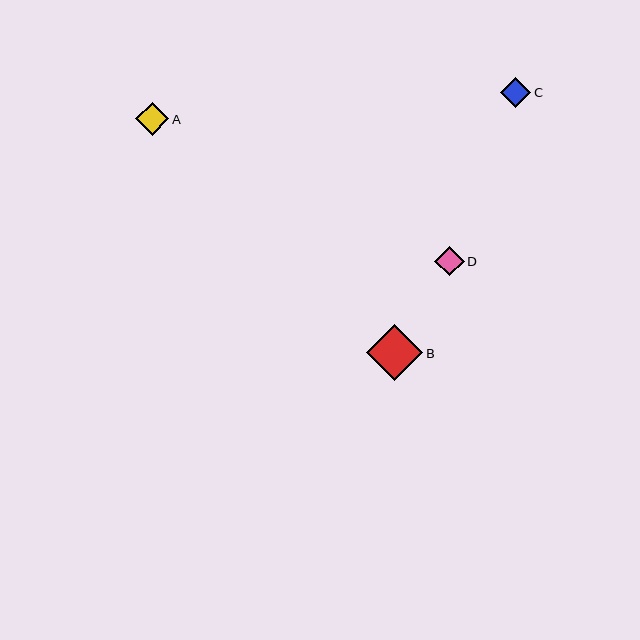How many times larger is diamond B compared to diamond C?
Diamond B is approximately 1.8 times the size of diamond C.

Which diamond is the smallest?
Diamond D is the smallest with a size of approximately 30 pixels.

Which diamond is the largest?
Diamond B is the largest with a size of approximately 56 pixels.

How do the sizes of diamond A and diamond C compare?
Diamond A and diamond C are approximately the same size.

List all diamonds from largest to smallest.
From largest to smallest: B, A, C, D.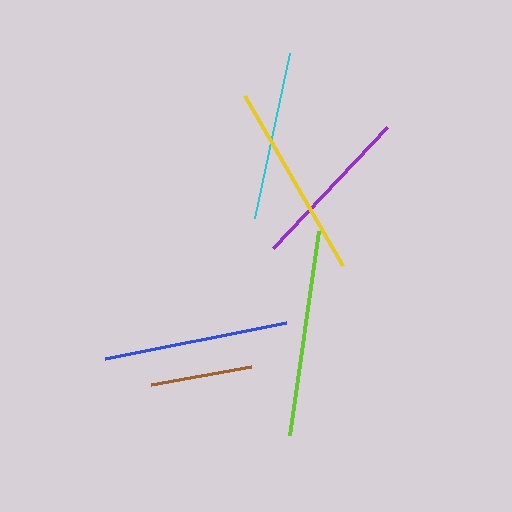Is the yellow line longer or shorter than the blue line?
The yellow line is longer than the blue line.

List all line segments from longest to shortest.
From longest to shortest: lime, yellow, blue, cyan, purple, brown.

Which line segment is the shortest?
The brown line is the shortest at approximately 101 pixels.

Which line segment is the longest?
The lime line is the longest at approximately 206 pixels.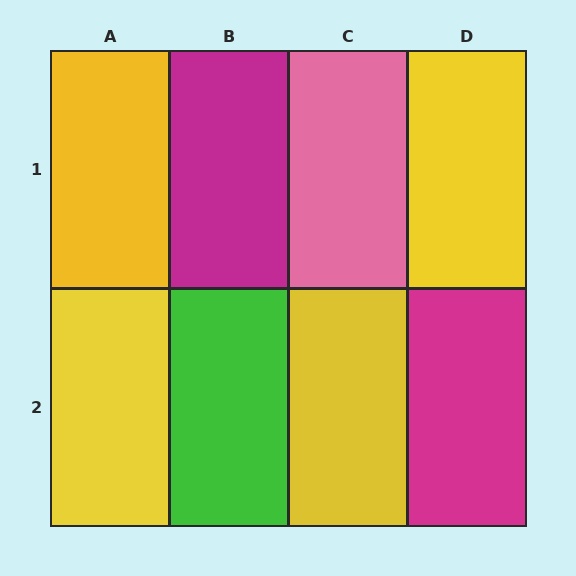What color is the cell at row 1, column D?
Yellow.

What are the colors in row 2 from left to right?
Yellow, green, yellow, magenta.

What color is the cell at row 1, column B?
Magenta.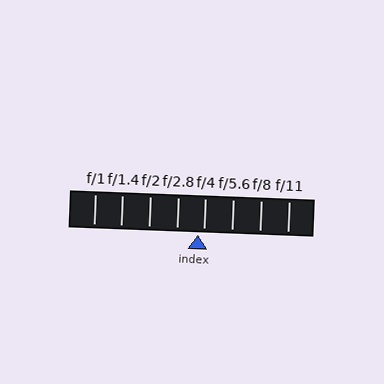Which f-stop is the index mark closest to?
The index mark is closest to f/4.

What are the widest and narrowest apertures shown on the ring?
The widest aperture shown is f/1 and the narrowest is f/11.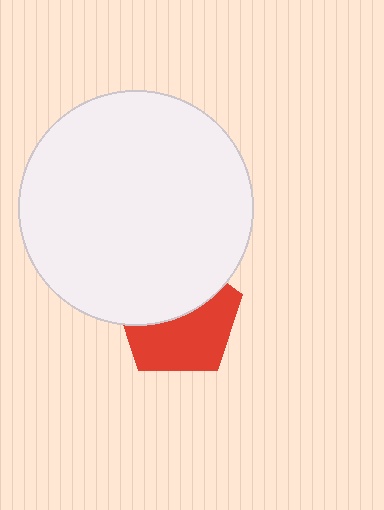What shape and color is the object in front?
The object in front is a white circle.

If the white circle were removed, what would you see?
You would see the complete red pentagon.